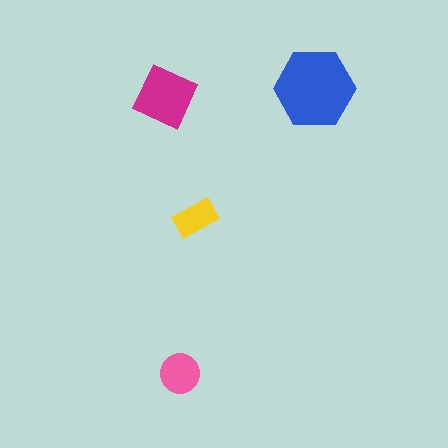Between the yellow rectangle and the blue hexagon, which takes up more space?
The blue hexagon.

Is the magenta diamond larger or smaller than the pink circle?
Larger.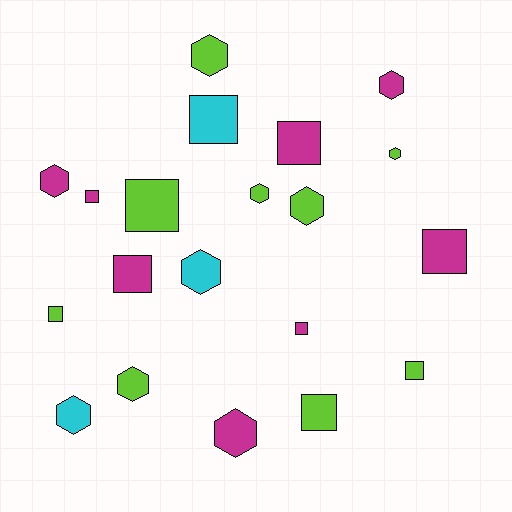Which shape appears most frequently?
Hexagon, with 10 objects.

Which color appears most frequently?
Lime, with 9 objects.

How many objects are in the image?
There are 20 objects.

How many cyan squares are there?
There is 1 cyan square.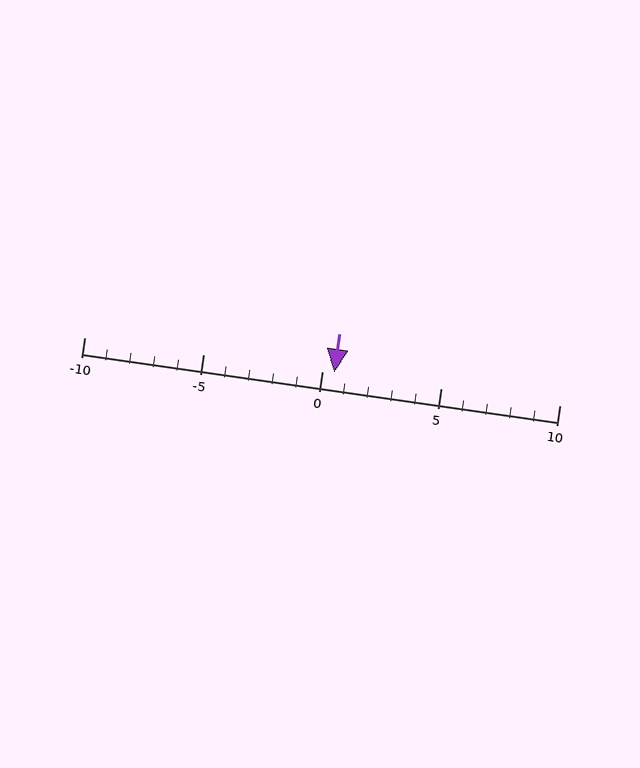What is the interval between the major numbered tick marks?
The major tick marks are spaced 5 units apart.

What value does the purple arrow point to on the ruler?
The purple arrow points to approximately 0.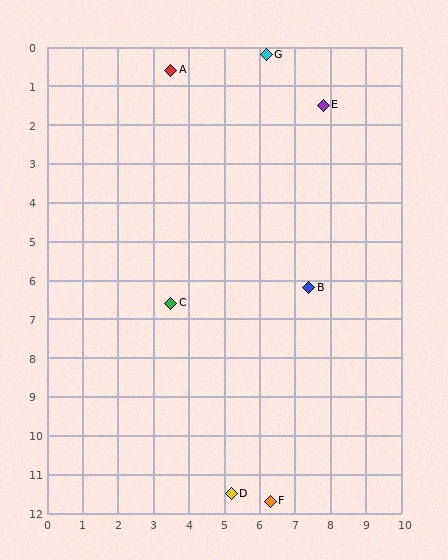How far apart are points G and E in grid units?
Points G and E are about 2.1 grid units apart.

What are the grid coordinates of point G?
Point G is at approximately (6.2, 0.2).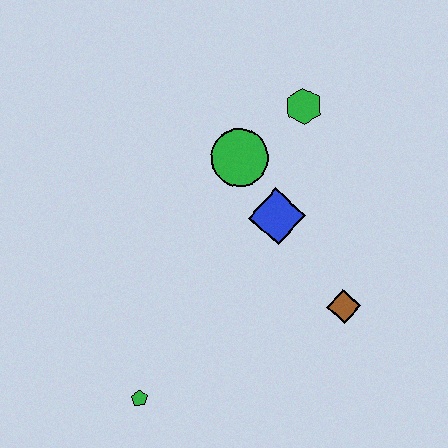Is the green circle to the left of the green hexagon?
Yes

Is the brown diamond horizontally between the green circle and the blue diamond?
No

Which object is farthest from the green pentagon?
The green hexagon is farthest from the green pentagon.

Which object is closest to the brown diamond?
The blue diamond is closest to the brown diamond.